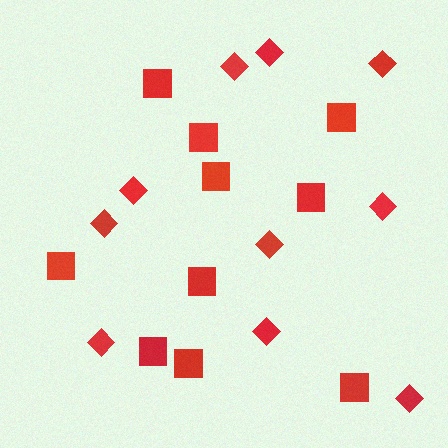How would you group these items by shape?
There are 2 groups: one group of squares (10) and one group of diamonds (10).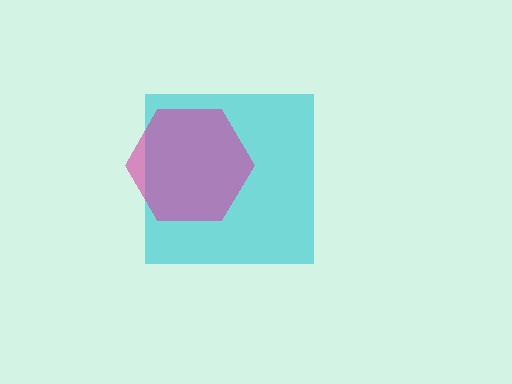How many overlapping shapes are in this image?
There are 2 overlapping shapes in the image.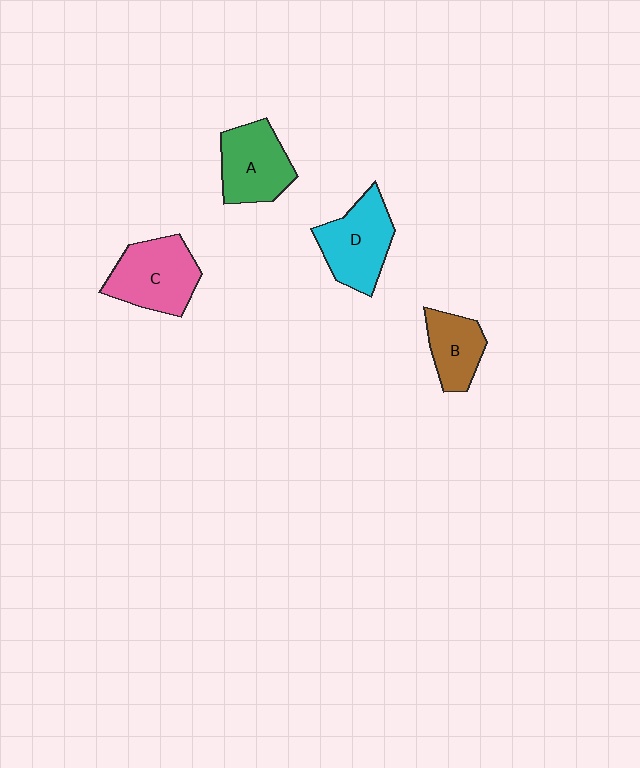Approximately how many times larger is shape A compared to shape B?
Approximately 1.4 times.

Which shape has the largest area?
Shape C (pink).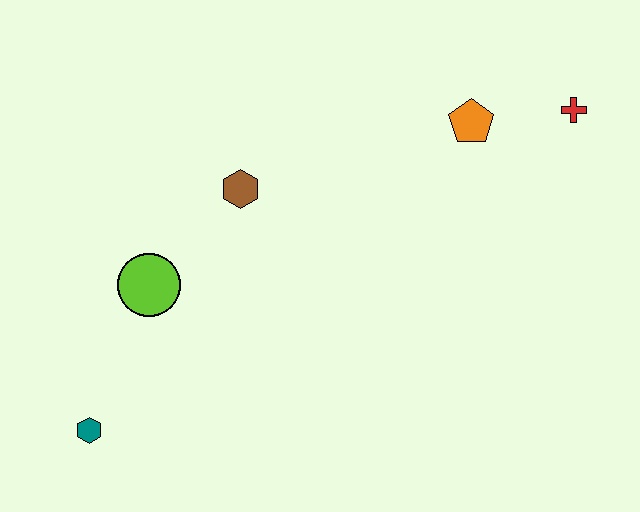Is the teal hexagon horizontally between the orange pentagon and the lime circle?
No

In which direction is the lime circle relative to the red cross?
The lime circle is to the left of the red cross.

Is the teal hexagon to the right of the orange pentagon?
No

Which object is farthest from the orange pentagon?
The teal hexagon is farthest from the orange pentagon.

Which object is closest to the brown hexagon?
The lime circle is closest to the brown hexagon.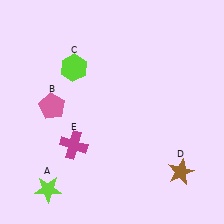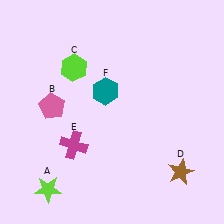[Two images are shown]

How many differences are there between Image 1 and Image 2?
There is 1 difference between the two images.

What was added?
A teal hexagon (F) was added in Image 2.